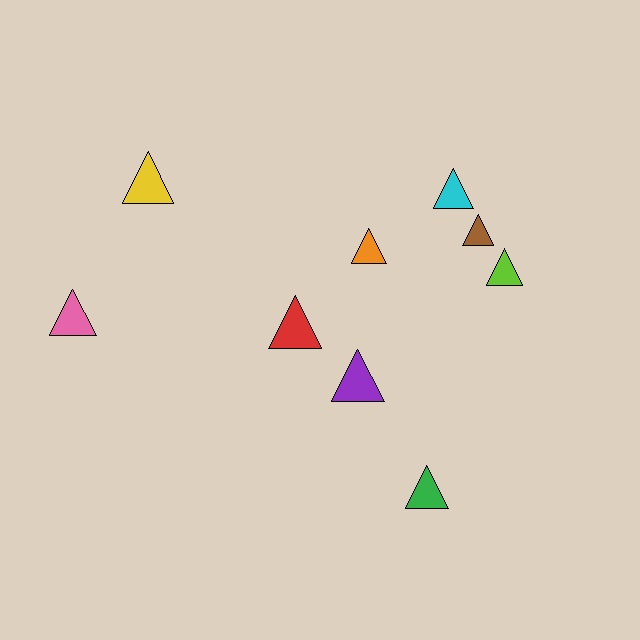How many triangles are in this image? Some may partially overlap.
There are 9 triangles.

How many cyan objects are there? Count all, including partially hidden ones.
There is 1 cyan object.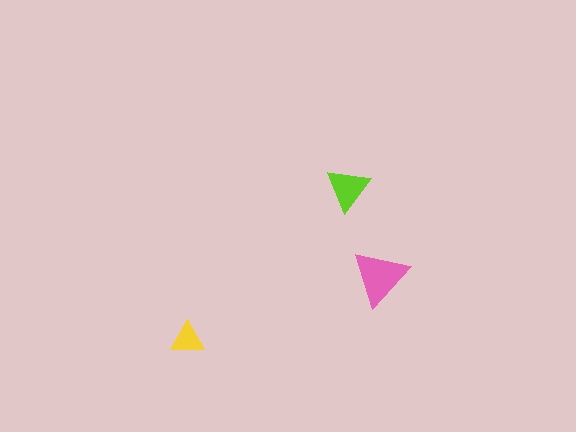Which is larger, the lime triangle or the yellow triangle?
The lime one.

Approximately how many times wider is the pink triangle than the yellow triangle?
About 1.5 times wider.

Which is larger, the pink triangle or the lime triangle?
The pink one.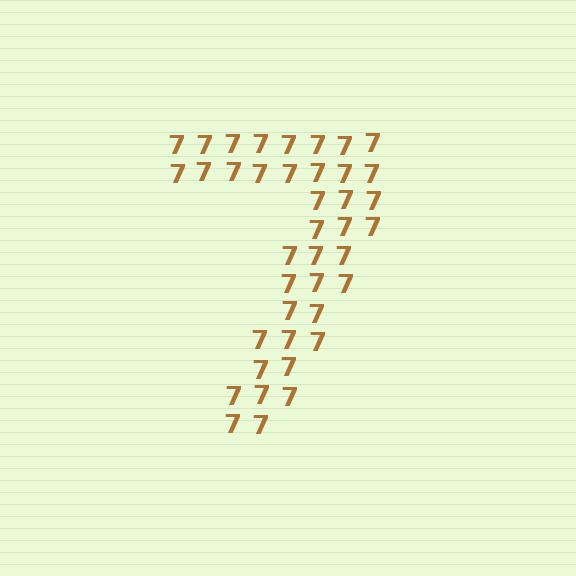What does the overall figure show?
The overall figure shows the digit 7.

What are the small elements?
The small elements are digit 7's.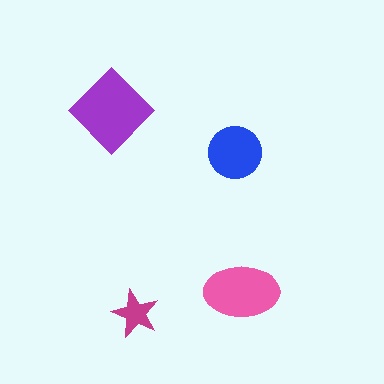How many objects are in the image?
There are 4 objects in the image.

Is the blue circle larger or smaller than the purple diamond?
Smaller.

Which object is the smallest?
The magenta star.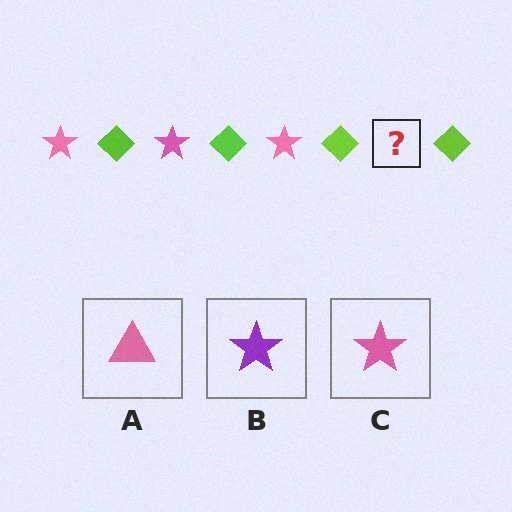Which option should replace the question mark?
Option C.